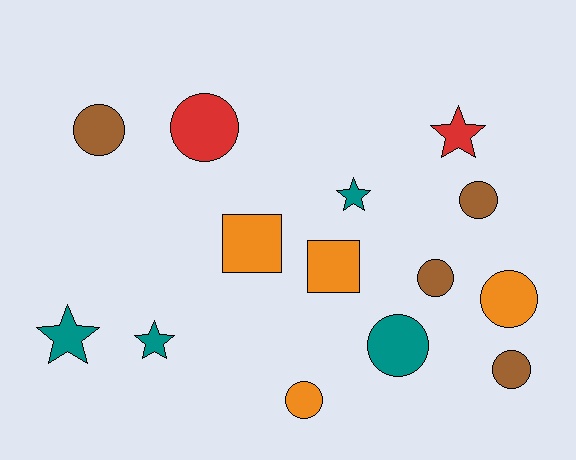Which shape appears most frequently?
Circle, with 8 objects.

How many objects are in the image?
There are 14 objects.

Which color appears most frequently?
Brown, with 4 objects.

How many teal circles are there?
There is 1 teal circle.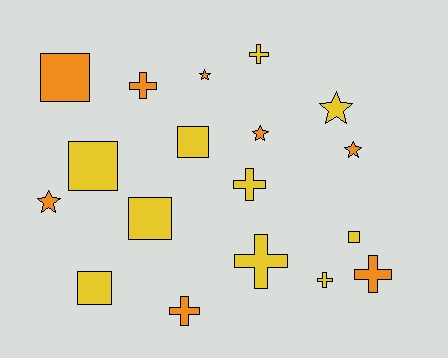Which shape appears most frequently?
Cross, with 7 objects.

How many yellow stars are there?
There is 1 yellow star.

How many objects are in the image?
There are 18 objects.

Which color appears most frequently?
Yellow, with 10 objects.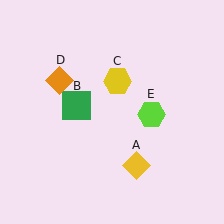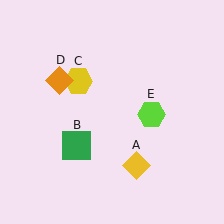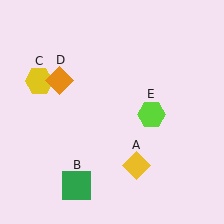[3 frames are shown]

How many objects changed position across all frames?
2 objects changed position: green square (object B), yellow hexagon (object C).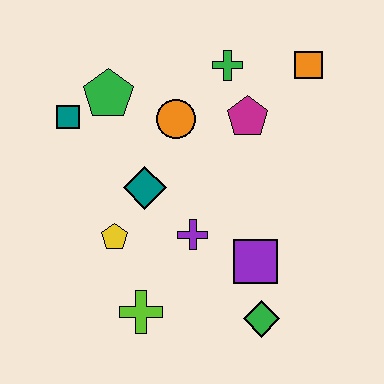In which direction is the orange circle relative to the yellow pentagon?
The orange circle is above the yellow pentagon.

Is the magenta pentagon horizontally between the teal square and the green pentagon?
No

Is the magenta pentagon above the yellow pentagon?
Yes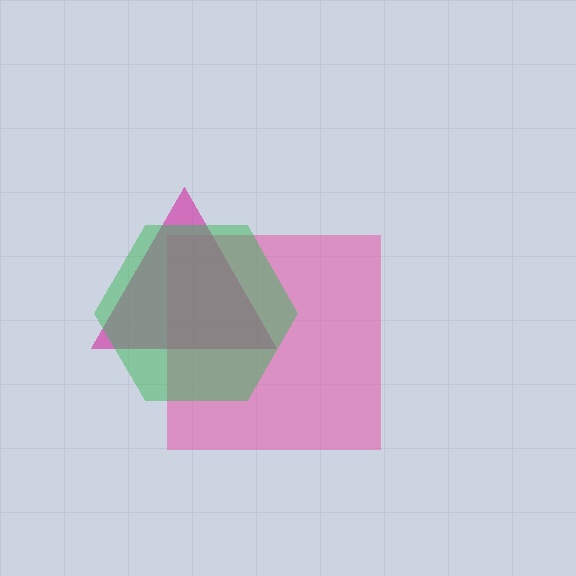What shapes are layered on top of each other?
The layered shapes are: a pink square, a magenta triangle, a green hexagon.